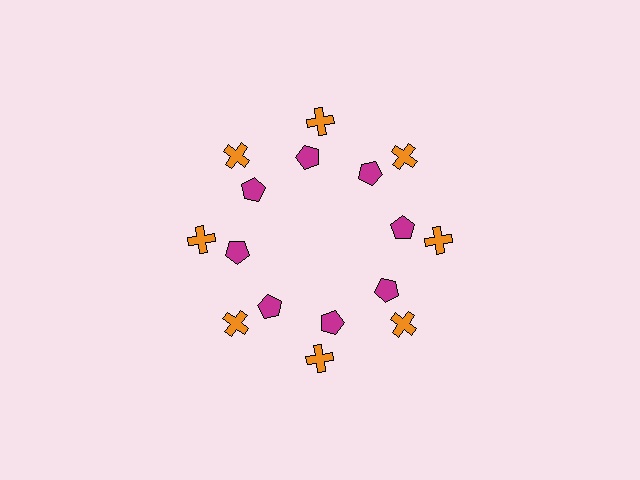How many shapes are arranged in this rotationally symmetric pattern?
There are 16 shapes, arranged in 8 groups of 2.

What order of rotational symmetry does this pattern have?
This pattern has 8-fold rotational symmetry.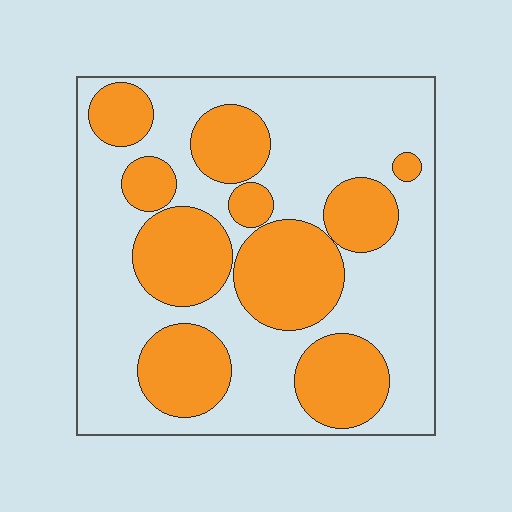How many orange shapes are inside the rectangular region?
10.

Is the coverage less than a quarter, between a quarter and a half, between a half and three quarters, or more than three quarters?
Between a quarter and a half.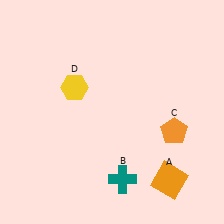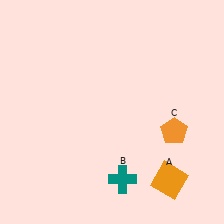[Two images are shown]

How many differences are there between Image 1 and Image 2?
There is 1 difference between the two images.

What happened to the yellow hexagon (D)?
The yellow hexagon (D) was removed in Image 2. It was in the top-left area of Image 1.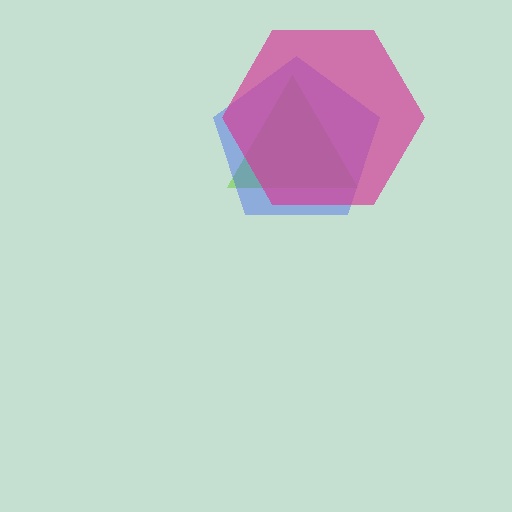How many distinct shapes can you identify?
There are 3 distinct shapes: a lime triangle, a blue pentagon, a magenta hexagon.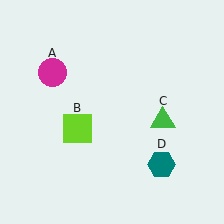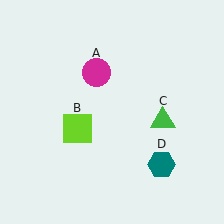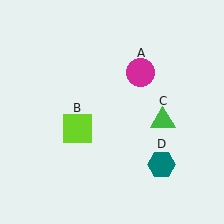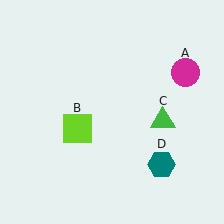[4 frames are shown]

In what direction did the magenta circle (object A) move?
The magenta circle (object A) moved right.